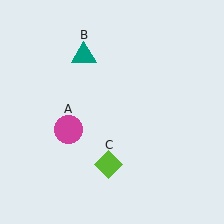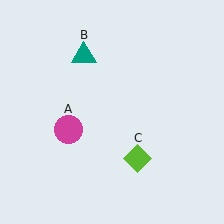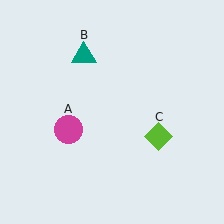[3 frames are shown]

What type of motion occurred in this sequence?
The lime diamond (object C) rotated counterclockwise around the center of the scene.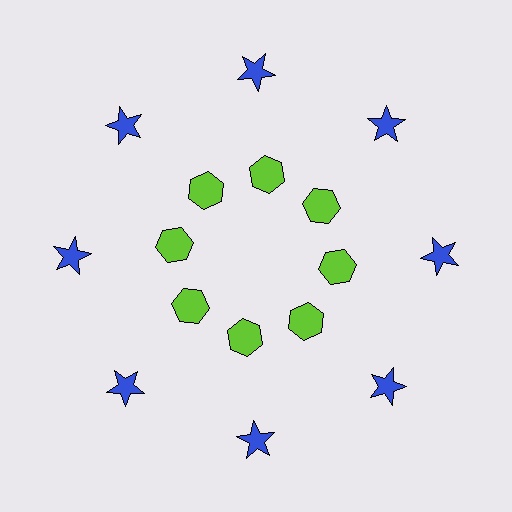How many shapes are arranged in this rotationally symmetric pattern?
There are 16 shapes, arranged in 8 groups of 2.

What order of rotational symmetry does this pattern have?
This pattern has 8-fold rotational symmetry.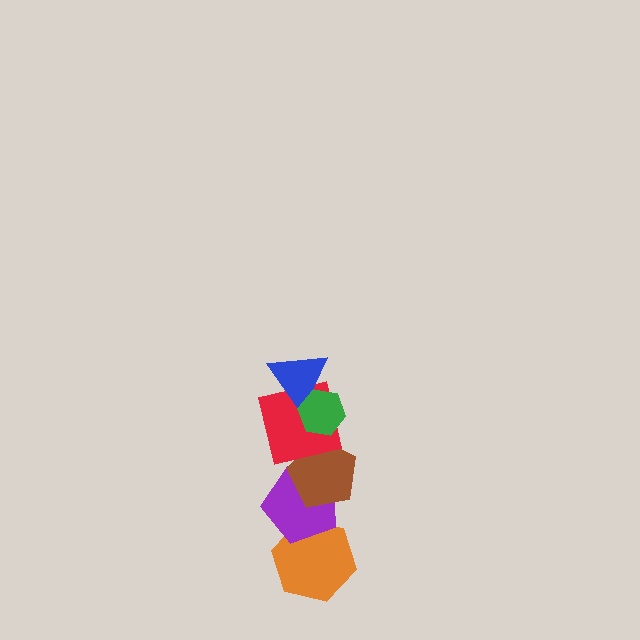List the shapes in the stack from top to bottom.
From top to bottom: the green hexagon, the blue triangle, the red square, the brown pentagon, the purple pentagon, the orange hexagon.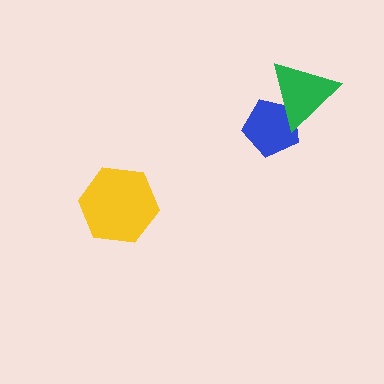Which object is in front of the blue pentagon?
The green triangle is in front of the blue pentagon.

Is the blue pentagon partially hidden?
Yes, it is partially covered by another shape.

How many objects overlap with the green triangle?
1 object overlaps with the green triangle.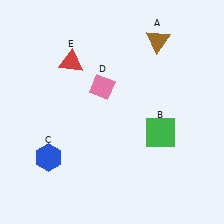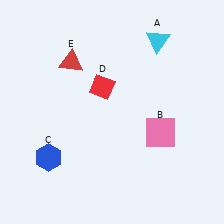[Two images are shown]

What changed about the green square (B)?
In Image 1, B is green. In Image 2, it changed to pink.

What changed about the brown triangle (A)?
In Image 1, A is brown. In Image 2, it changed to cyan.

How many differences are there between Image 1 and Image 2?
There are 3 differences between the two images.